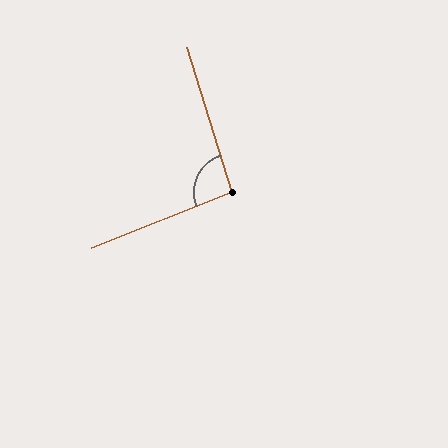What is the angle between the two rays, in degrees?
Approximately 95 degrees.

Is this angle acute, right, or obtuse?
It is approximately a right angle.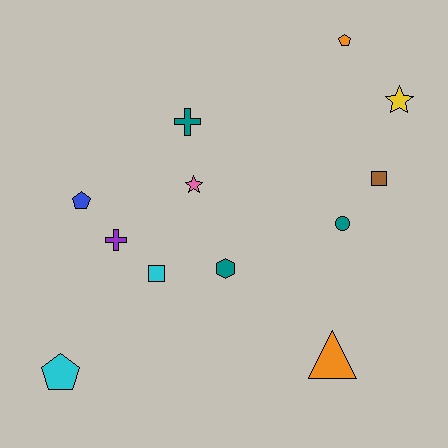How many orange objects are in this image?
There are 2 orange objects.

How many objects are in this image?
There are 12 objects.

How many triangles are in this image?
There is 1 triangle.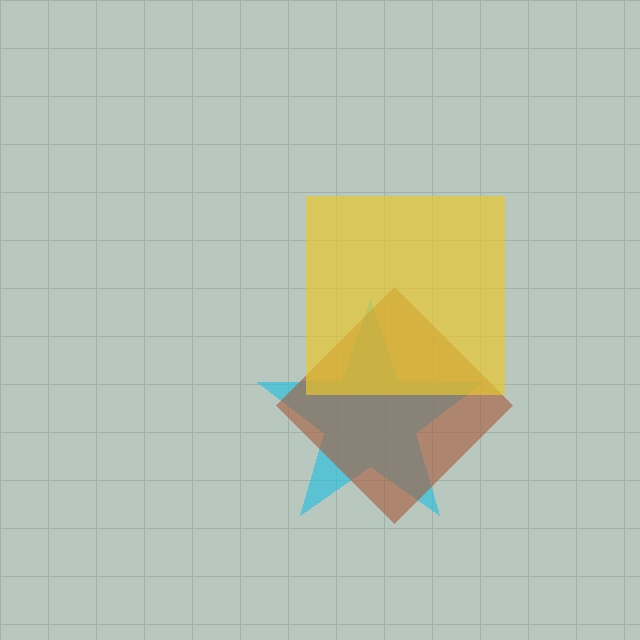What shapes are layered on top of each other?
The layered shapes are: a cyan star, a brown diamond, a yellow square.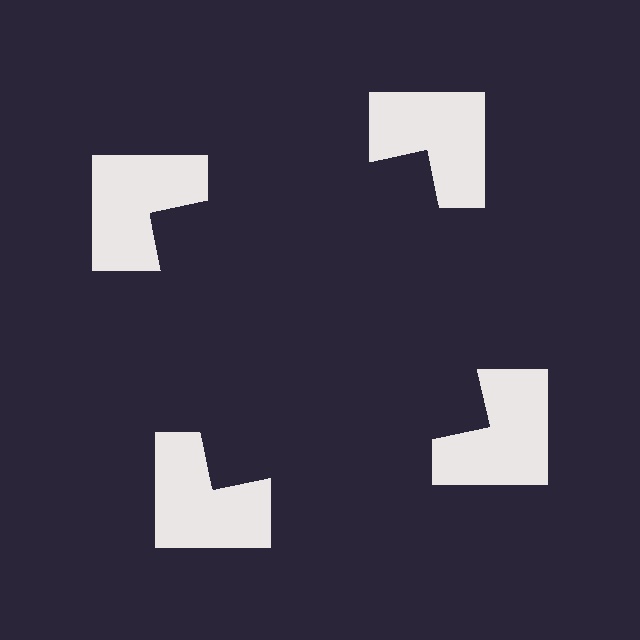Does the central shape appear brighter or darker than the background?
It typically appears slightly darker than the background, even though no actual brightness change is drawn.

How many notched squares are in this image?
There are 4 — one at each vertex of the illusory square.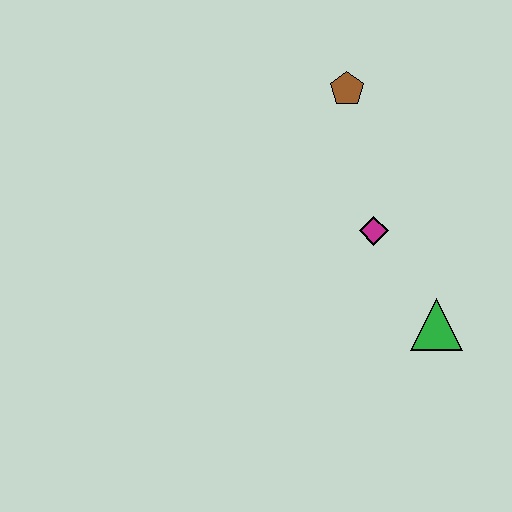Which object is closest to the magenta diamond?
The green triangle is closest to the magenta diamond.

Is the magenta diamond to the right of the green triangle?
No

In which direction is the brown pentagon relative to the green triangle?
The brown pentagon is above the green triangle.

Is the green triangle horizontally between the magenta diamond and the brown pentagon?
No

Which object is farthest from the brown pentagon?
The green triangle is farthest from the brown pentagon.